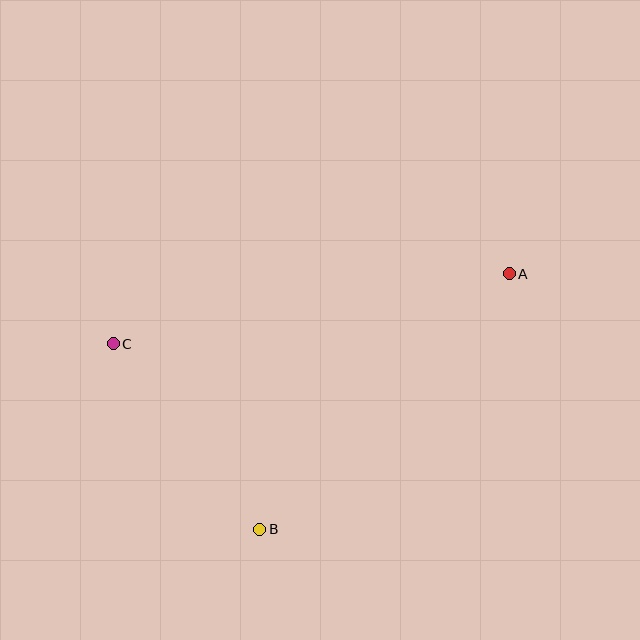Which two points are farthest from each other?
Points A and C are farthest from each other.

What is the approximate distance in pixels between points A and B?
The distance between A and B is approximately 357 pixels.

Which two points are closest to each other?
Points B and C are closest to each other.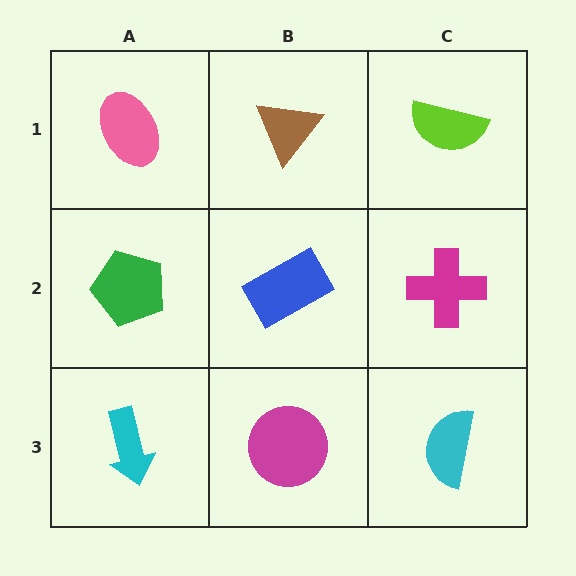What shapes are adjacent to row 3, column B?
A blue rectangle (row 2, column B), a cyan arrow (row 3, column A), a cyan semicircle (row 3, column C).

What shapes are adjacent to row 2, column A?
A pink ellipse (row 1, column A), a cyan arrow (row 3, column A), a blue rectangle (row 2, column B).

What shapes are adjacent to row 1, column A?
A green pentagon (row 2, column A), a brown triangle (row 1, column B).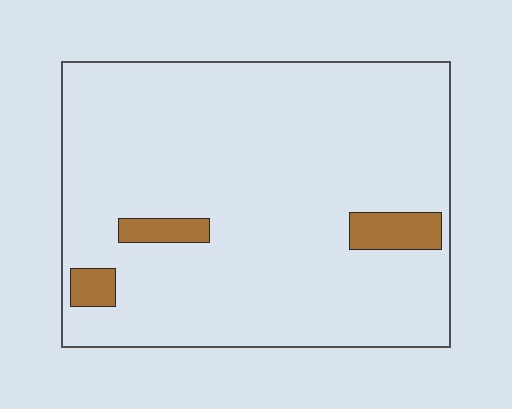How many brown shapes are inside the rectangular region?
3.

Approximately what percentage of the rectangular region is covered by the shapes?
Approximately 5%.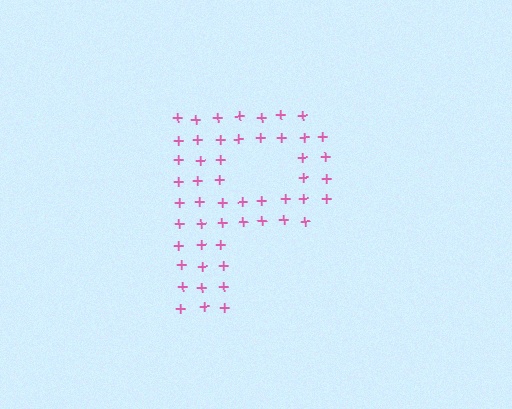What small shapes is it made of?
It is made of small plus signs.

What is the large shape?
The large shape is the letter P.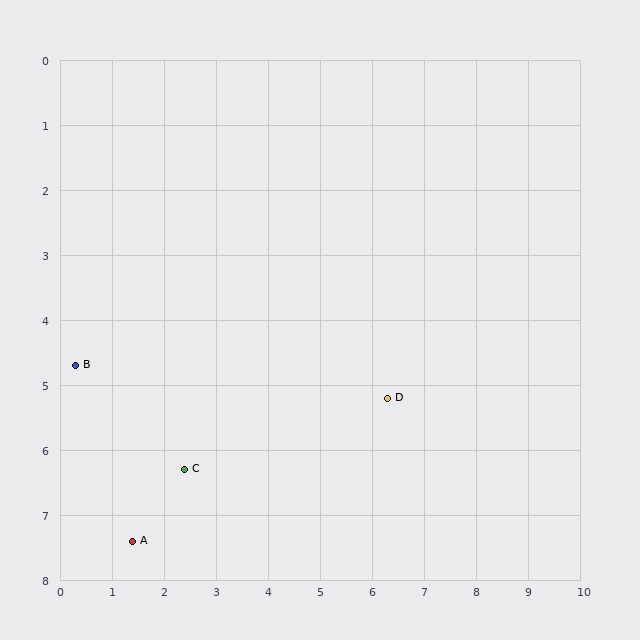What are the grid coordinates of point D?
Point D is at approximately (6.3, 5.2).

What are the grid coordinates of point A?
Point A is at approximately (1.4, 7.4).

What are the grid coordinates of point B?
Point B is at approximately (0.3, 4.7).